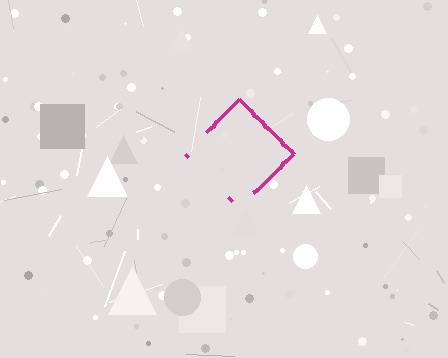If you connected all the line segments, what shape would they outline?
They would outline a diamond.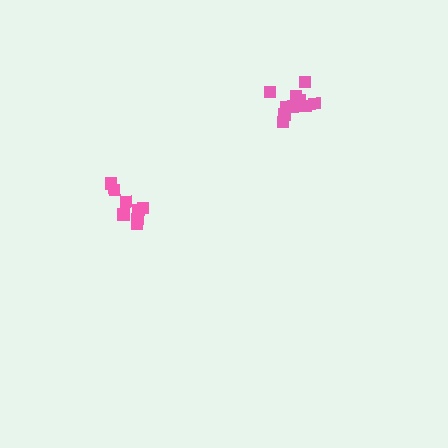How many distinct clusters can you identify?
There are 2 distinct clusters.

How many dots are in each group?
Group 1: 10 dots, Group 2: 8 dots (18 total).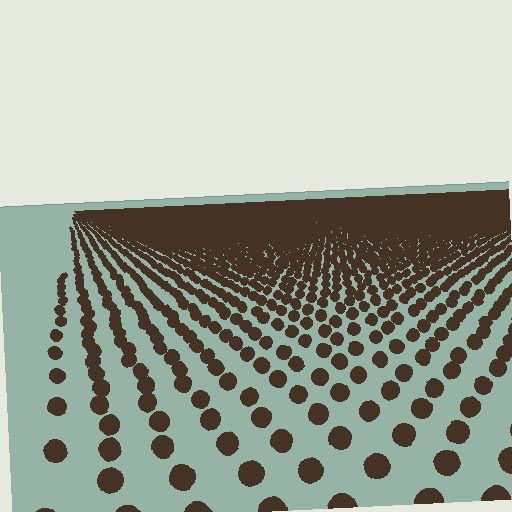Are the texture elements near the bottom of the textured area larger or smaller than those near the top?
Larger. Near the bottom, elements are closer to the viewer and appear at a bigger on-screen size.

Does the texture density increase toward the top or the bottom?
Density increases toward the top.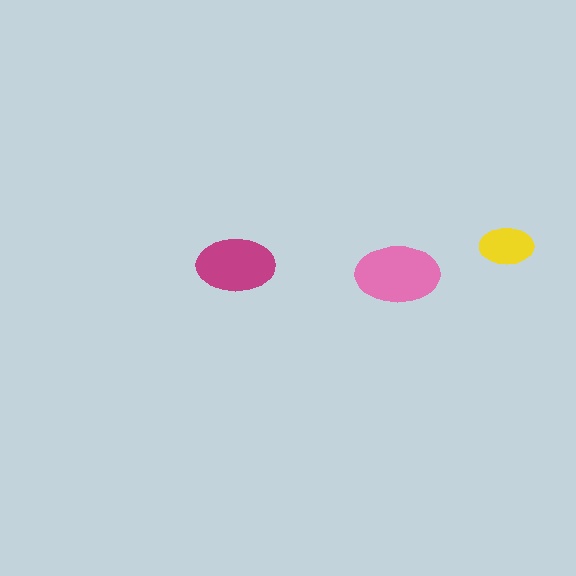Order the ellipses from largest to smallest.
the pink one, the magenta one, the yellow one.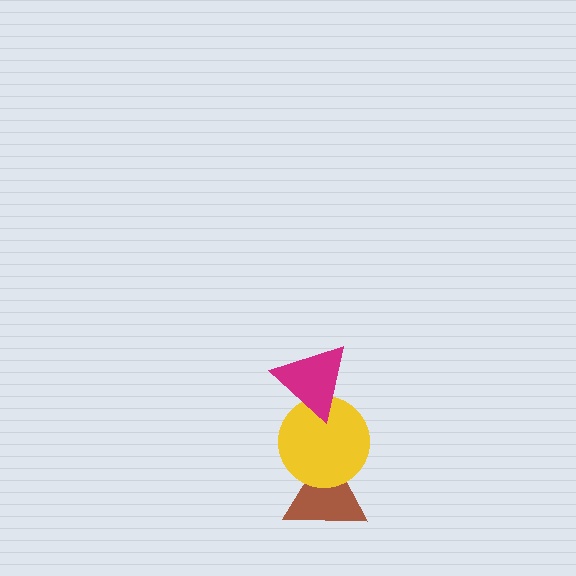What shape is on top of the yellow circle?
The magenta triangle is on top of the yellow circle.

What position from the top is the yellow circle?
The yellow circle is 2nd from the top.